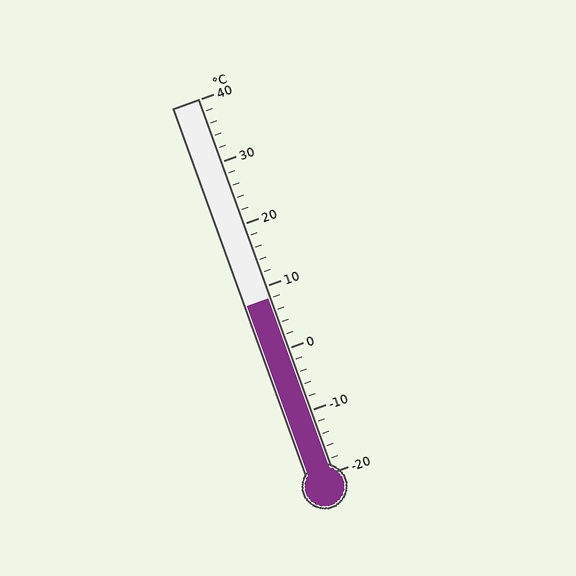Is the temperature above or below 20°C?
The temperature is below 20°C.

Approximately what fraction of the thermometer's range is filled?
The thermometer is filled to approximately 45% of its range.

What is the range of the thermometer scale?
The thermometer scale ranges from -20°C to 40°C.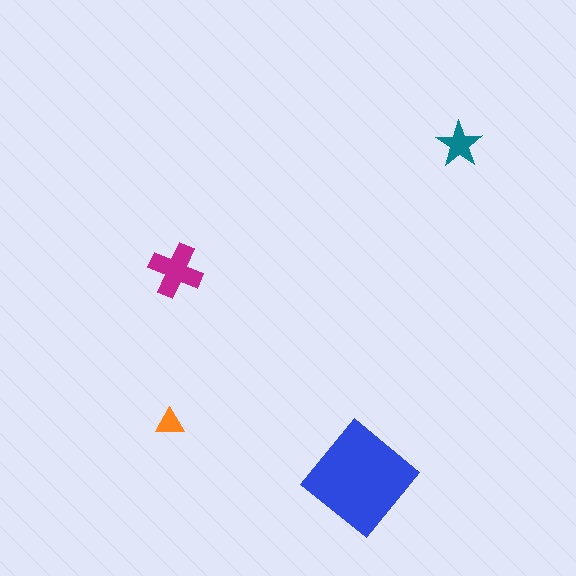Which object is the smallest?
The orange triangle.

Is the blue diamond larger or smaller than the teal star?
Larger.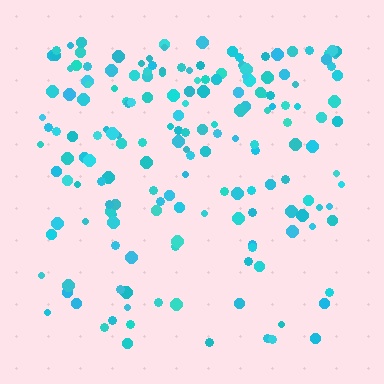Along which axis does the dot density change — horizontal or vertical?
Vertical.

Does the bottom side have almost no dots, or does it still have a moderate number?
Still a moderate number, just noticeably fewer than the top.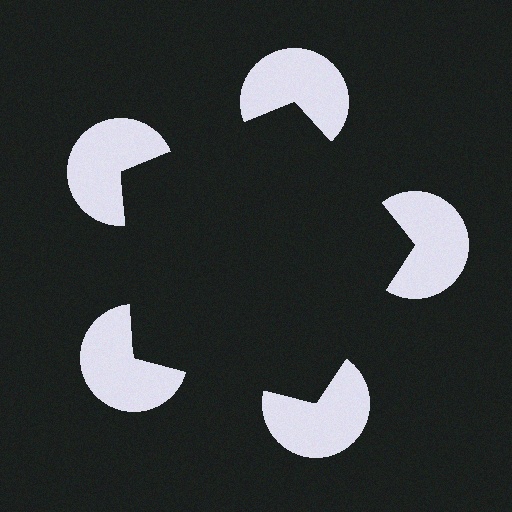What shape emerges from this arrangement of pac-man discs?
An illusory pentagon — its edges are inferred from the aligned wedge cuts in the pac-man discs, not physically drawn.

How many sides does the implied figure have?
5 sides.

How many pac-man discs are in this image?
There are 5 — one at each vertex of the illusory pentagon.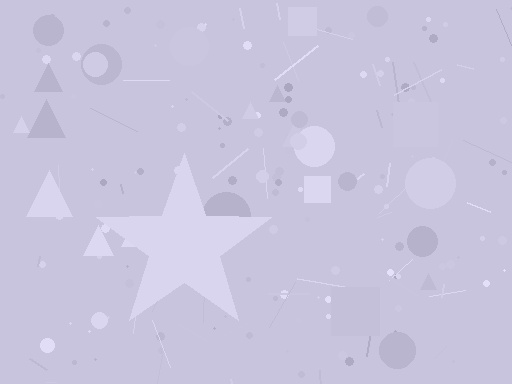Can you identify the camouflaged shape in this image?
The camouflaged shape is a star.